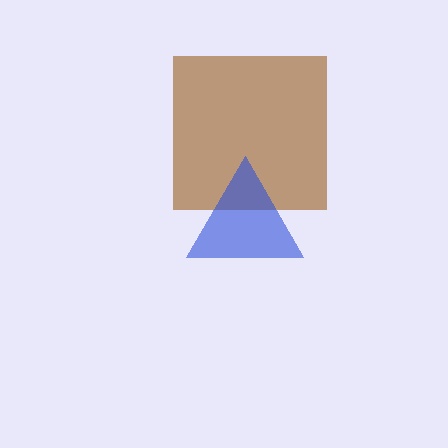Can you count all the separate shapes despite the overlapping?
Yes, there are 2 separate shapes.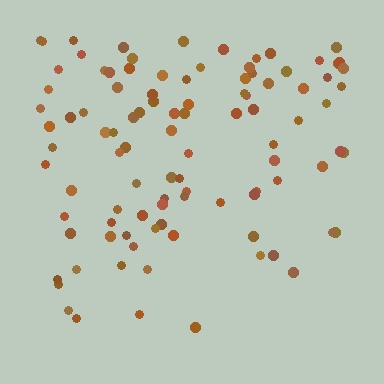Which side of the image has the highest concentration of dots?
The top.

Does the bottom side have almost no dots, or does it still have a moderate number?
Still a moderate number, just noticeably fewer than the top.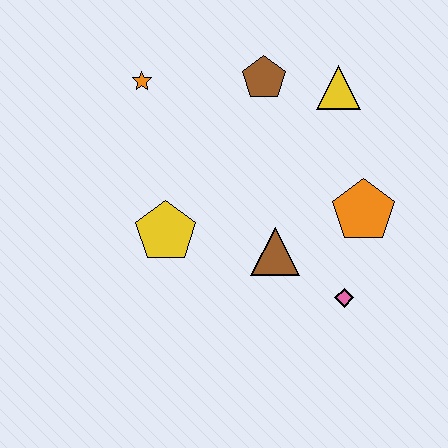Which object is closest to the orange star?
The brown pentagon is closest to the orange star.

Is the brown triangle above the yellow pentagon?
No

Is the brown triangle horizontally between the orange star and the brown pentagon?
No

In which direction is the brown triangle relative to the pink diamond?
The brown triangle is to the left of the pink diamond.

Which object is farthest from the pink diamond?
The orange star is farthest from the pink diamond.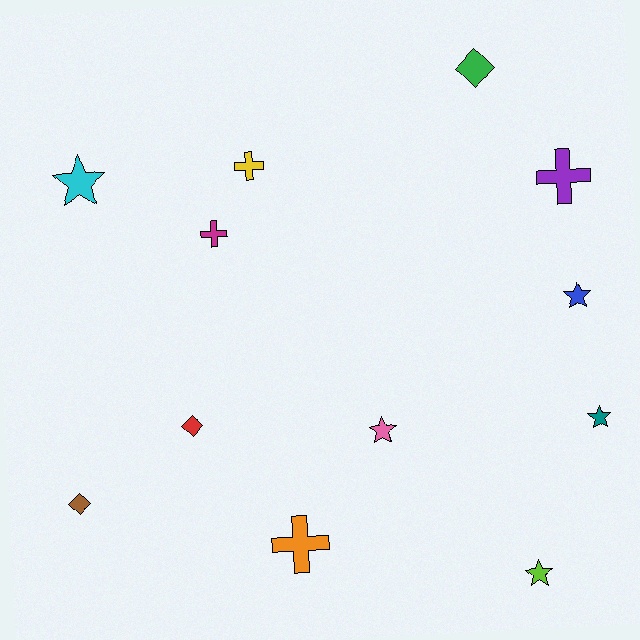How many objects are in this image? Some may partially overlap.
There are 12 objects.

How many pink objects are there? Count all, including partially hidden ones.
There is 1 pink object.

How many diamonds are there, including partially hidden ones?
There are 3 diamonds.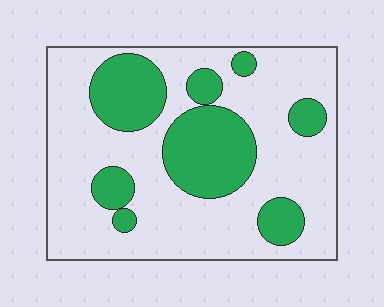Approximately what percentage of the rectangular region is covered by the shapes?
Approximately 30%.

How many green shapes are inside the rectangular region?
8.